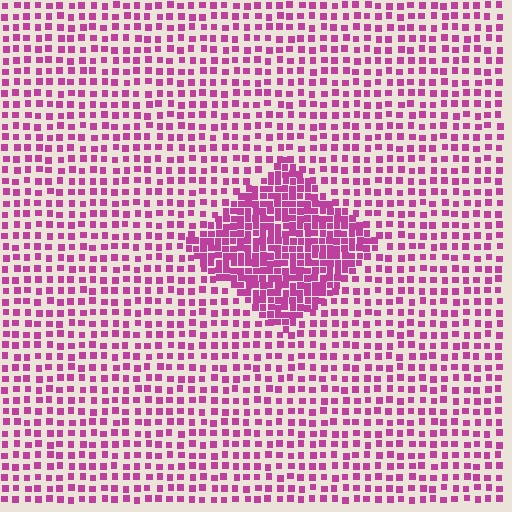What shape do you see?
I see a diamond.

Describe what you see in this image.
The image contains small magenta elements arranged at two different densities. A diamond-shaped region is visible where the elements are more densely packed than the surrounding area.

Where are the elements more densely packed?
The elements are more densely packed inside the diamond boundary.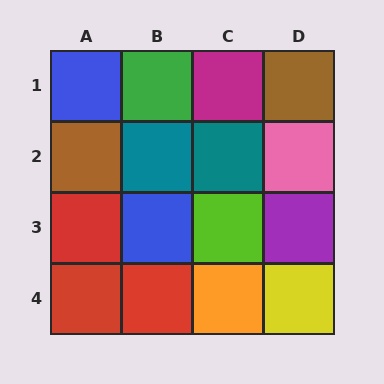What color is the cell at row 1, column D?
Brown.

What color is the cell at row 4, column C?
Orange.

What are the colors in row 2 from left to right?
Brown, teal, teal, pink.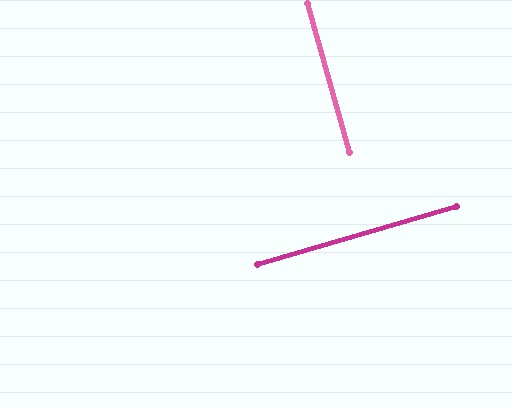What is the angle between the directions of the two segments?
Approximately 89 degrees.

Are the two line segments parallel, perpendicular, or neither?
Perpendicular — they meet at approximately 89°.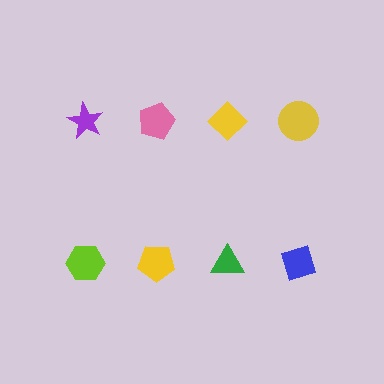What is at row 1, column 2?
A pink pentagon.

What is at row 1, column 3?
A yellow diamond.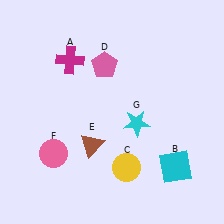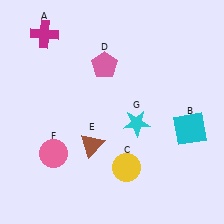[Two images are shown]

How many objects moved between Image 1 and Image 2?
2 objects moved between the two images.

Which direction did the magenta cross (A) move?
The magenta cross (A) moved up.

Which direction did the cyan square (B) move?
The cyan square (B) moved up.